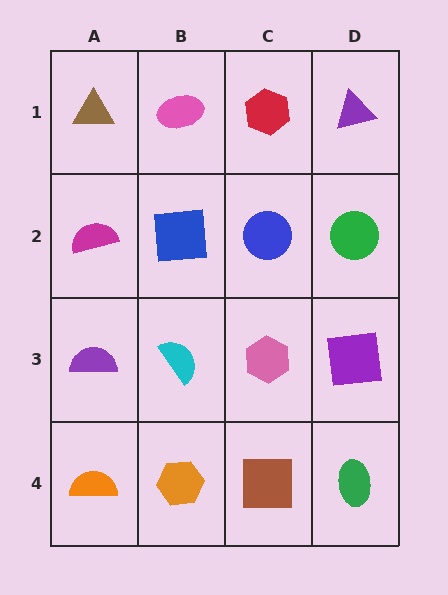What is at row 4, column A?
An orange semicircle.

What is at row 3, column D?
A purple square.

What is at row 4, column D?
A green ellipse.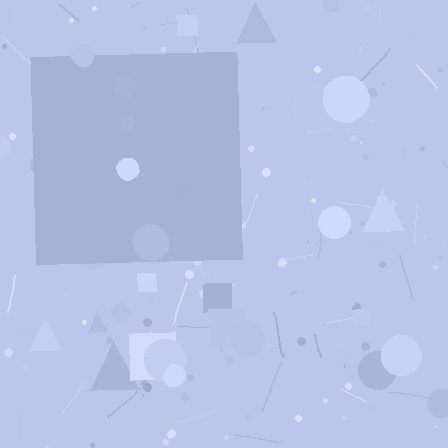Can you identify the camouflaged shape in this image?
The camouflaged shape is a square.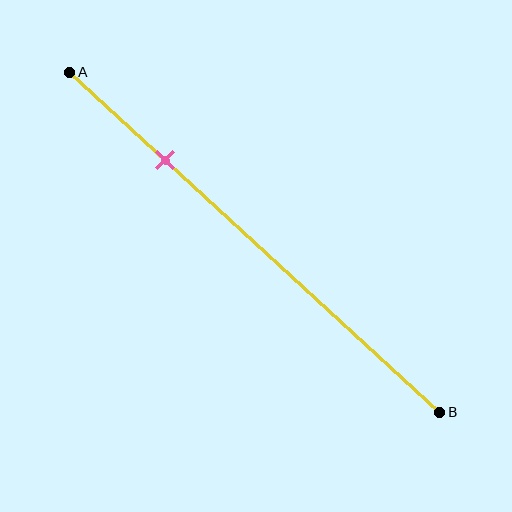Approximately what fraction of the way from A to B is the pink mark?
The pink mark is approximately 25% of the way from A to B.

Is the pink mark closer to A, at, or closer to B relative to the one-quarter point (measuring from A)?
The pink mark is approximately at the one-quarter point of segment AB.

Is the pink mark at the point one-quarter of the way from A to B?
Yes, the mark is approximately at the one-quarter point.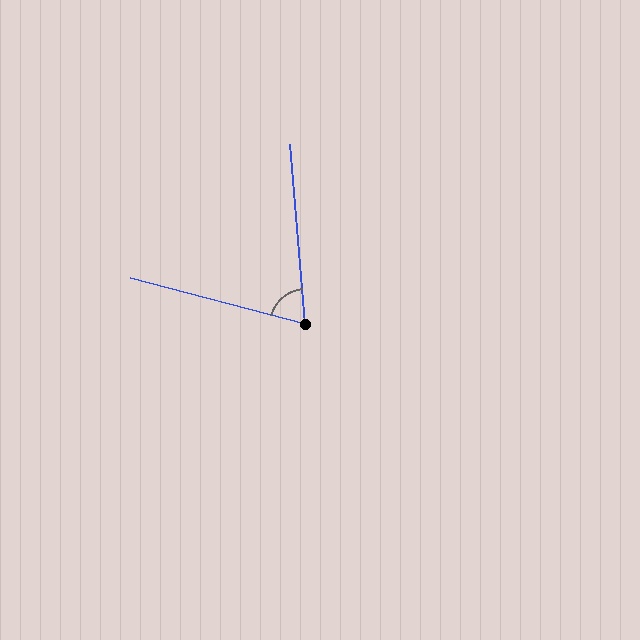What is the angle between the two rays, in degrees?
Approximately 71 degrees.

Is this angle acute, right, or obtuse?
It is acute.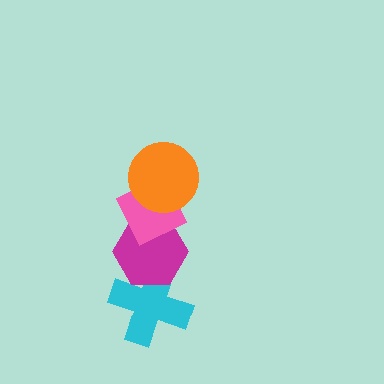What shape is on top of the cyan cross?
The magenta hexagon is on top of the cyan cross.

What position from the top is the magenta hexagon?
The magenta hexagon is 3rd from the top.